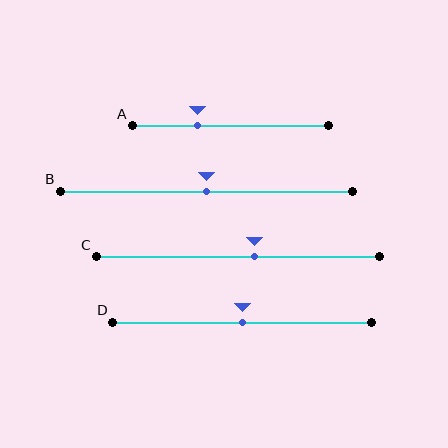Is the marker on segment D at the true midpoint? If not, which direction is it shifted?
Yes, the marker on segment D is at the true midpoint.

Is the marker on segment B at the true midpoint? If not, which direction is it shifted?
Yes, the marker on segment B is at the true midpoint.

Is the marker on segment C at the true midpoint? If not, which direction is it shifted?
No, the marker on segment C is shifted to the right by about 6% of the segment length.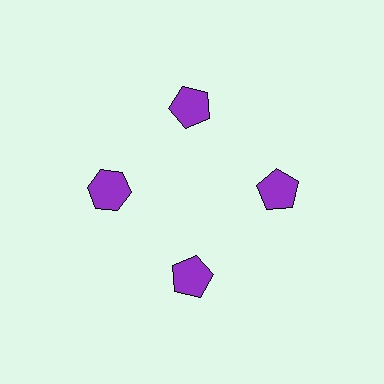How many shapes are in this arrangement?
There are 4 shapes arranged in a ring pattern.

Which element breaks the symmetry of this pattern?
The purple hexagon at roughly the 9 o'clock position breaks the symmetry. All other shapes are purple pentagons.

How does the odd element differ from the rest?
It has a different shape: hexagon instead of pentagon.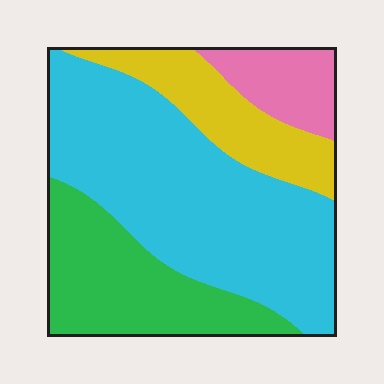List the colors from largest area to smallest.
From largest to smallest: cyan, green, yellow, pink.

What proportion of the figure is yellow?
Yellow takes up about one sixth (1/6) of the figure.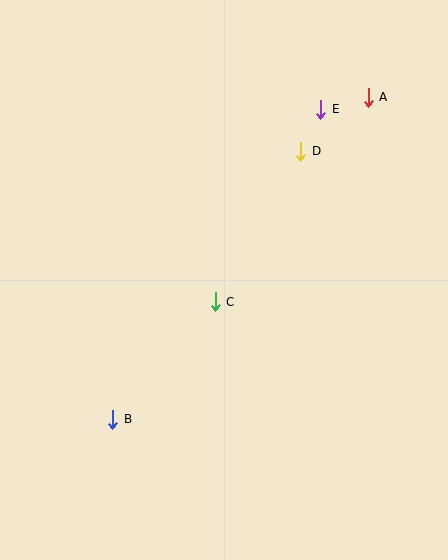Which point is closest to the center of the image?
Point C at (215, 302) is closest to the center.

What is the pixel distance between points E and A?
The distance between E and A is 49 pixels.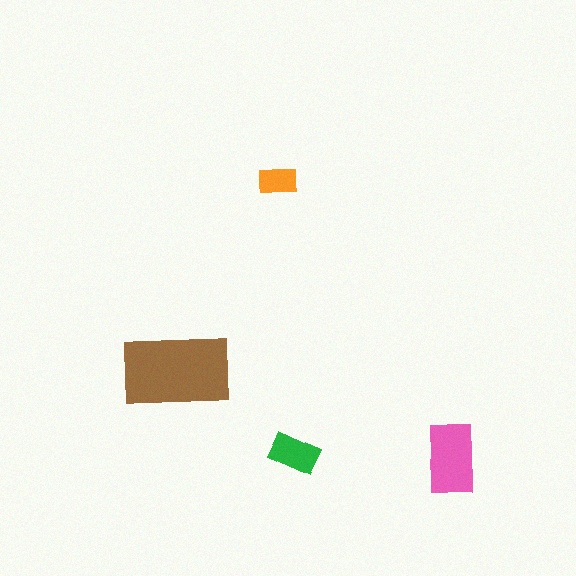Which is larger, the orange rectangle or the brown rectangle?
The brown one.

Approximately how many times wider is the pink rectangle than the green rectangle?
About 1.5 times wider.